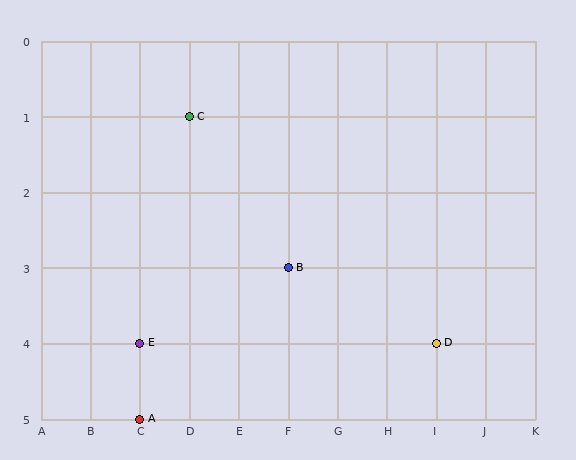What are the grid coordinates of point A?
Point A is at grid coordinates (C, 5).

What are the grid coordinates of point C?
Point C is at grid coordinates (D, 1).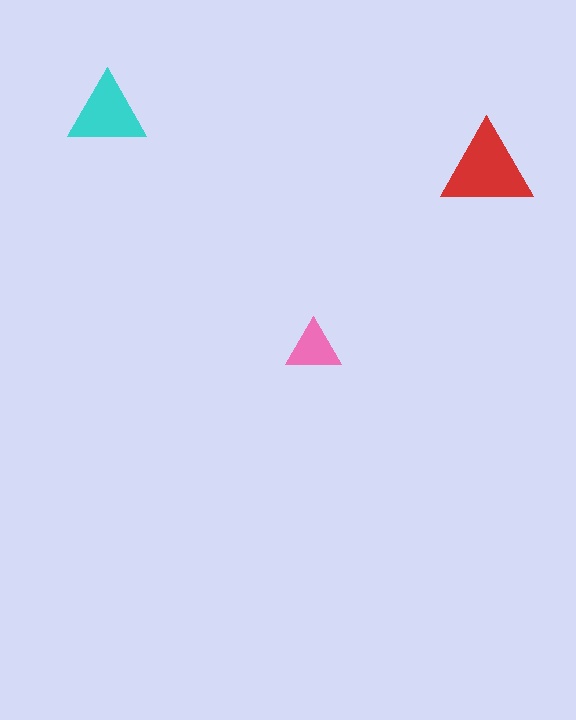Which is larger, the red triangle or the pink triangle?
The red one.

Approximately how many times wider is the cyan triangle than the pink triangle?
About 1.5 times wider.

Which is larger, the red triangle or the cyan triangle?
The red one.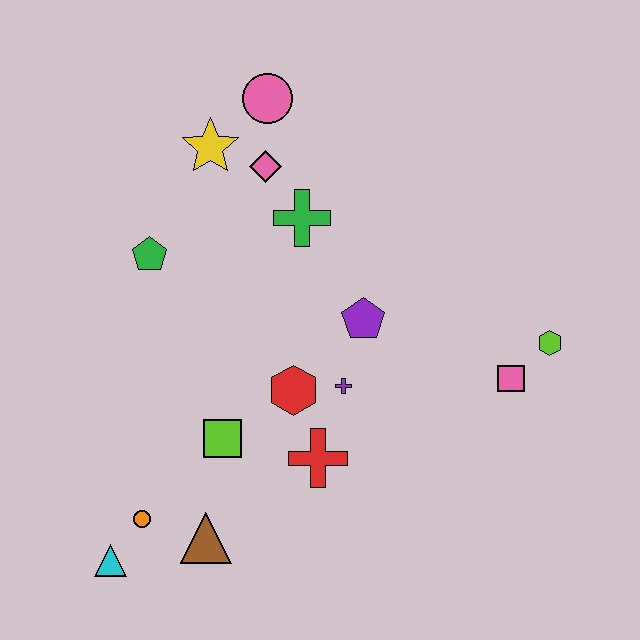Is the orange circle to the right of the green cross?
No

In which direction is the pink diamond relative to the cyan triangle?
The pink diamond is above the cyan triangle.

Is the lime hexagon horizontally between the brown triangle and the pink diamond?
No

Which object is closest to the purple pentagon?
The purple cross is closest to the purple pentagon.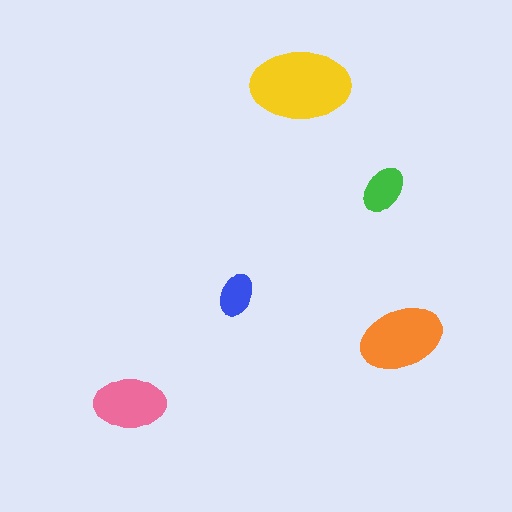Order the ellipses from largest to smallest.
the yellow one, the orange one, the pink one, the green one, the blue one.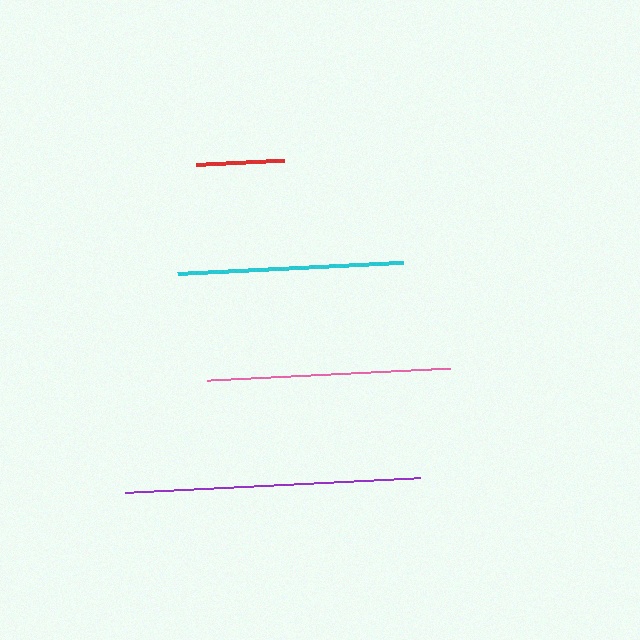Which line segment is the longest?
The purple line is the longest at approximately 295 pixels.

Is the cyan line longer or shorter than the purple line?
The purple line is longer than the cyan line.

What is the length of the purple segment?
The purple segment is approximately 295 pixels long.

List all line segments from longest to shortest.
From longest to shortest: purple, pink, cyan, red.